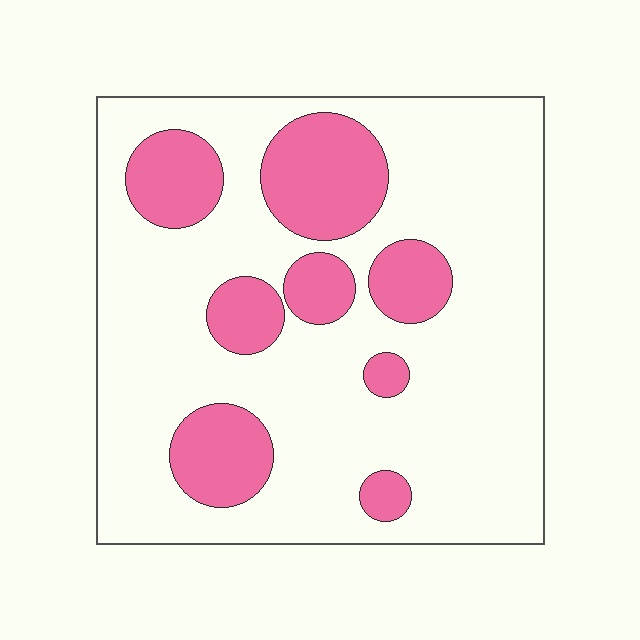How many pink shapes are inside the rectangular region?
8.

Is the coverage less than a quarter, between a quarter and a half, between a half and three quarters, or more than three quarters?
Less than a quarter.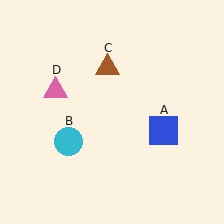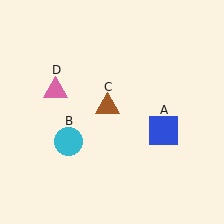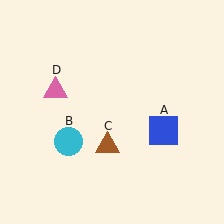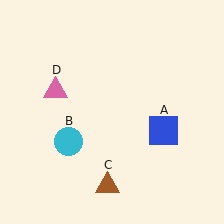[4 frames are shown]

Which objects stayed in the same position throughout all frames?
Blue square (object A) and cyan circle (object B) and pink triangle (object D) remained stationary.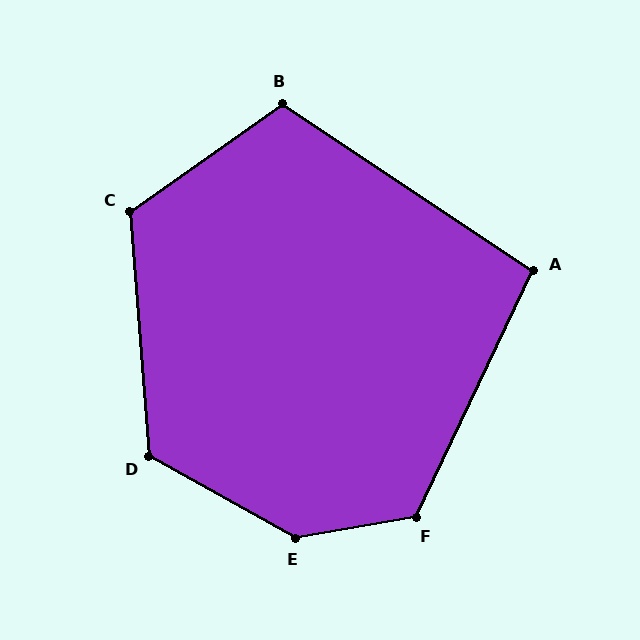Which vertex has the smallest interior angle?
A, at approximately 98 degrees.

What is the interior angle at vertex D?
Approximately 123 degrees (obtuse).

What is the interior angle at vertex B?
Approximately 111 degrees (obtuse).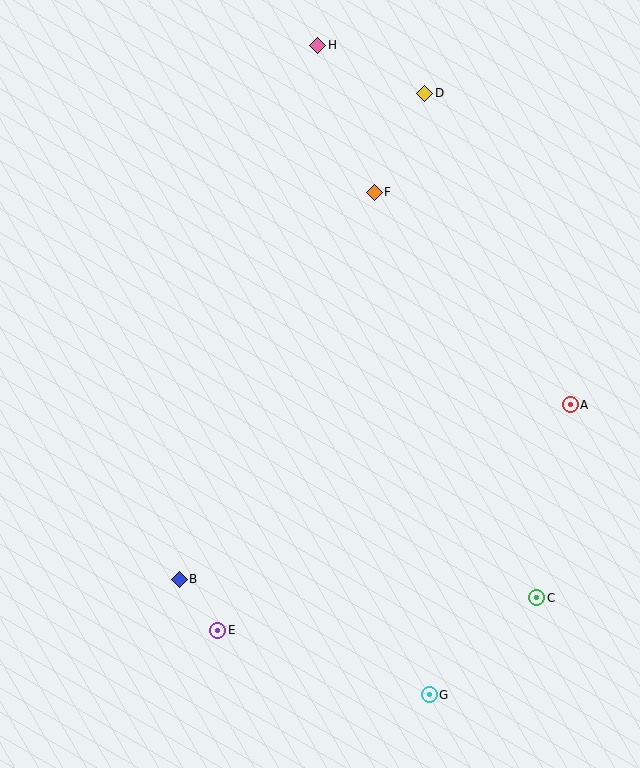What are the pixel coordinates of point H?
Point H is at (318, 45).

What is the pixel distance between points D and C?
The distance between D and C is 517 pixels.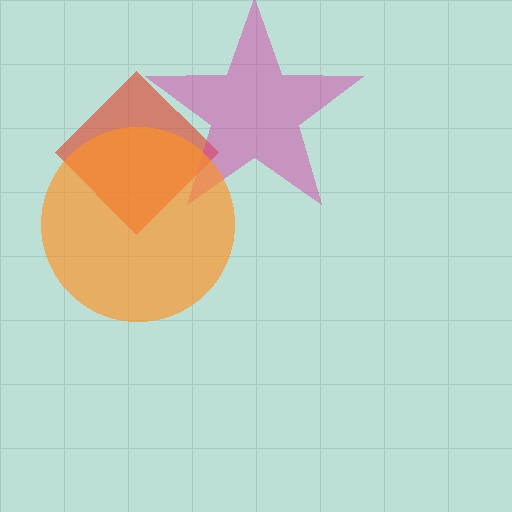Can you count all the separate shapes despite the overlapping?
Yes, there are 3 separate shapes.